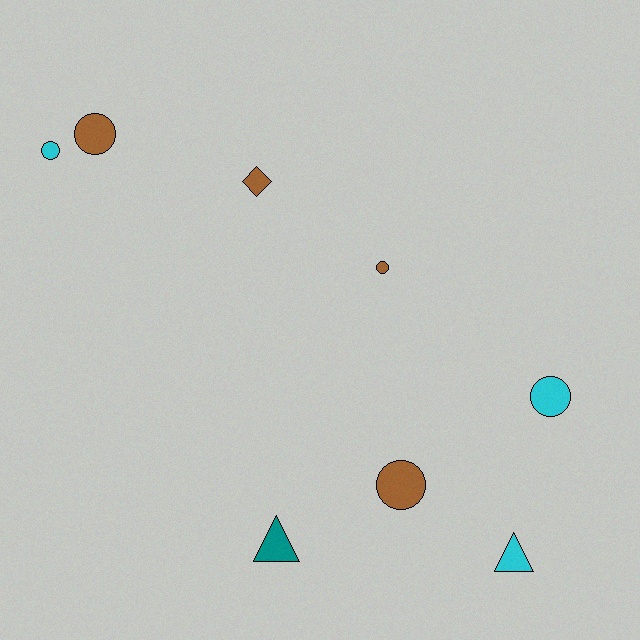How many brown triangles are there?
There are no brown triangles.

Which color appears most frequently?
Brown, with 4 objects.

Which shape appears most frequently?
Circle, with 5 objects.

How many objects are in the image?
There are 8 objects.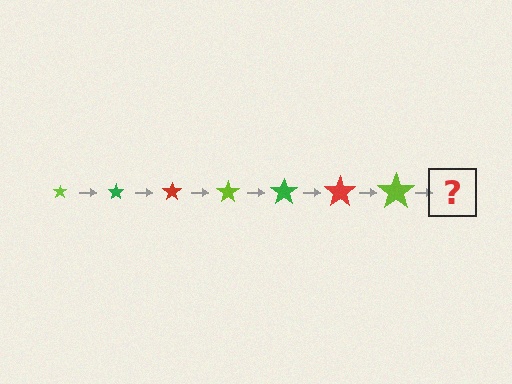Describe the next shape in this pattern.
It should be a green star, larger than the previous one.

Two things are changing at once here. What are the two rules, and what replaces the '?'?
The two rules are that the star grows larger each step and the color cycles through lime, green, and red. The '?' should be a green star, larger than the previous one.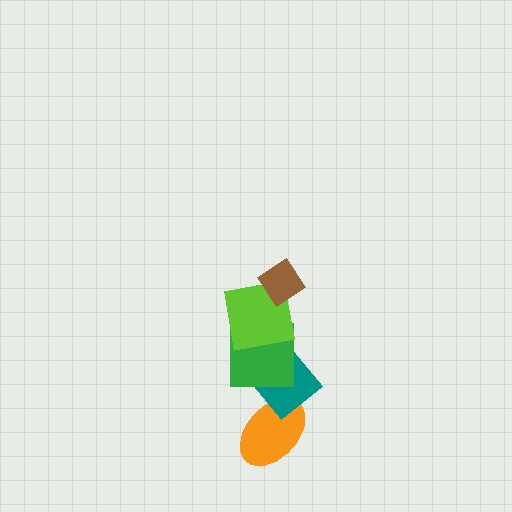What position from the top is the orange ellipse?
The orange ellipse is 5th from the top.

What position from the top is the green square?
The green square is 3rd from the top.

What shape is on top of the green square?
The lime square is on top of the green square.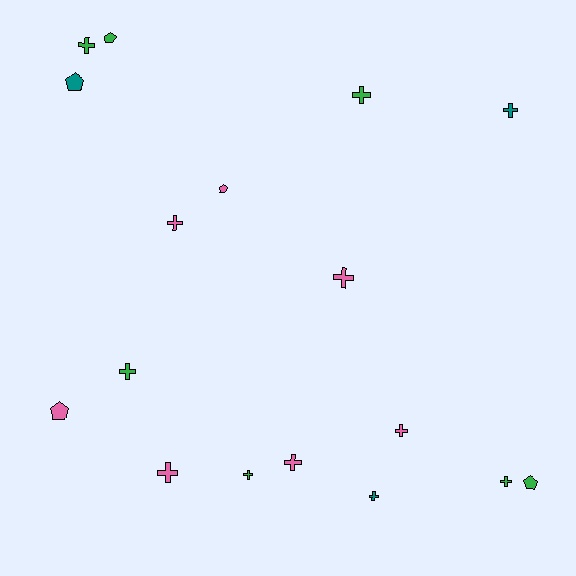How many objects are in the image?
There are 17 objects.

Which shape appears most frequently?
Cross, with 12 objects.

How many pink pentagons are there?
There are 2 pink pentagons.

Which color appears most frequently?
Pink, with 7 objects.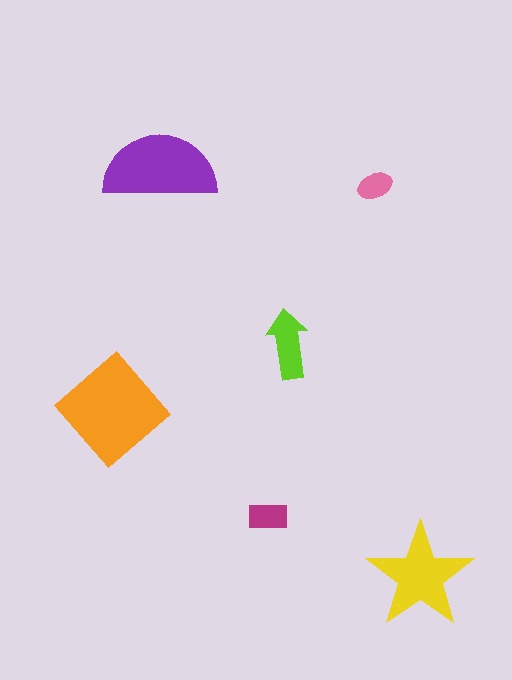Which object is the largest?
The orange diamond.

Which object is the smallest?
The pink ellipse.